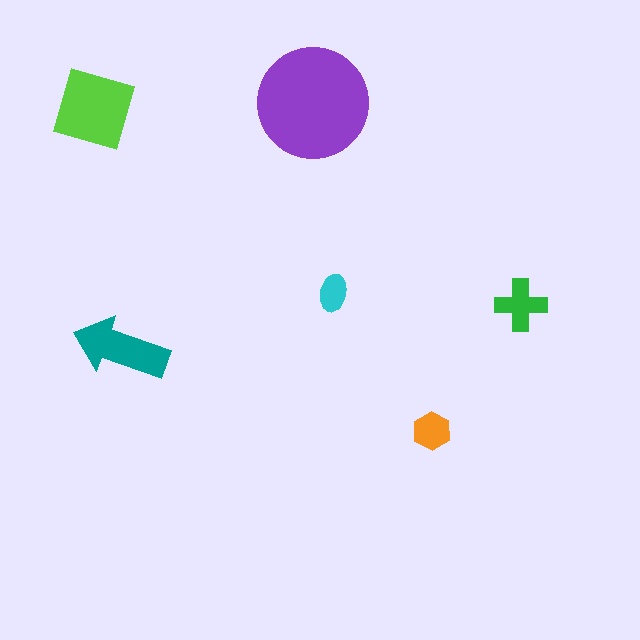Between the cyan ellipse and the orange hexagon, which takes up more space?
The orange hexagon.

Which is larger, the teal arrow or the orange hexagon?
The teal arrow.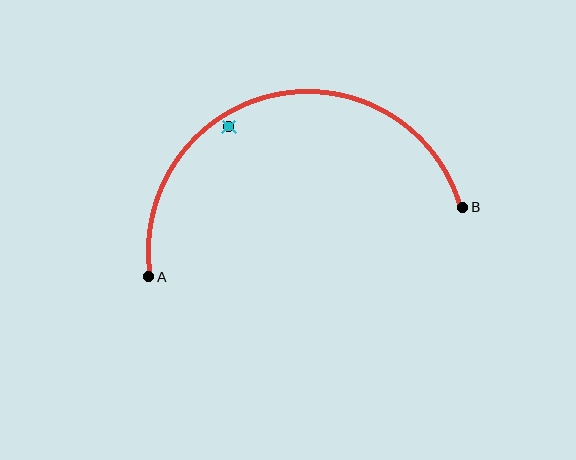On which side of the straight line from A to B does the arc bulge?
The arc bulges above the straight line connecting A and B.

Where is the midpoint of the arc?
The arc midpoint is the point on the curve farthest from the straight line joining A and B. It sits above that line.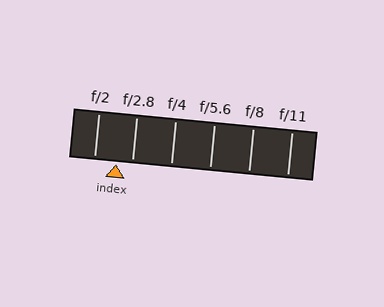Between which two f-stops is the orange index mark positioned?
The index mark is between f/2 and f/2.8.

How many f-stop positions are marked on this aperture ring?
There are 6 f-stop positions marked.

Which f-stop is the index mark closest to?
The index mark is closest to f/2.8.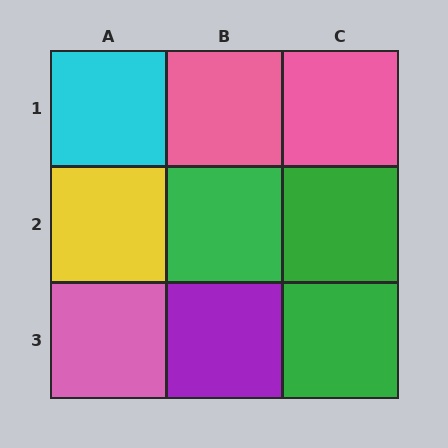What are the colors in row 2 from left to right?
Yellow, green, green.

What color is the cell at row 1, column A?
Cyan.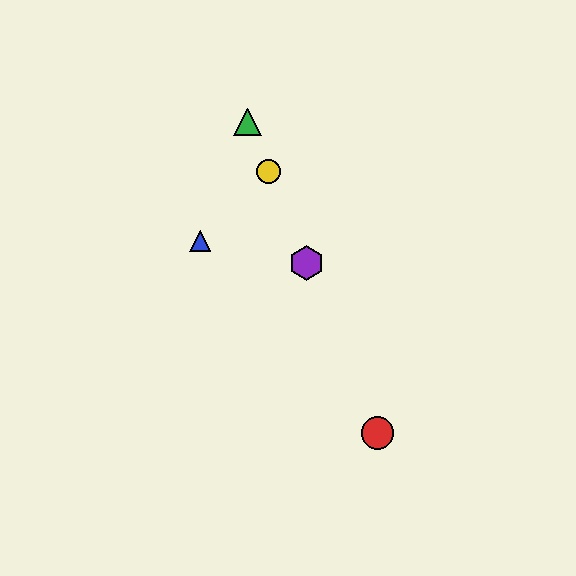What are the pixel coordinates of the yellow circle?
The yellow circle is at (268, 172).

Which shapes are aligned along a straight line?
The red circle, the green triangle, the yellow circle, the purple hexagon are aligned along a straight line.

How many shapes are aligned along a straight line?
4 shapes (the red circle, the green triangle, the yellow circle, the purple hexagon) are aligned along a straight line.